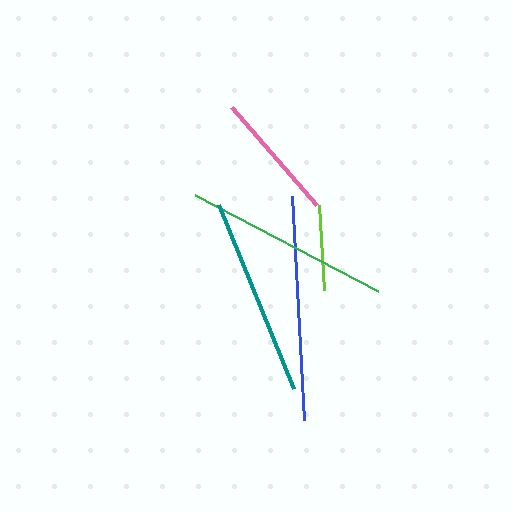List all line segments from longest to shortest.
From longest to shortest: blue, green, teal, pink, lime.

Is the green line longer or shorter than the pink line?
The green line is longer than the pink line.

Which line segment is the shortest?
The lime line is the shortest at approximately 85 pixels.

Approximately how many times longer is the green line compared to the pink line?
The green line is approximately 1.6 times the length of the pink line.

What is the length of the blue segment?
The blue segment is approximately 224 pixels long.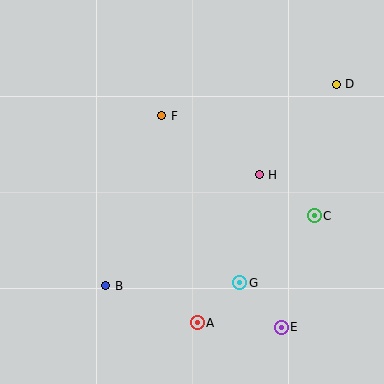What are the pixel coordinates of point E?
Point E is at (281, 327).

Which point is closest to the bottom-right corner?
Point E is closest to the bottom-right corner.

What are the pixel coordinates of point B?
Point B is at (106, 286).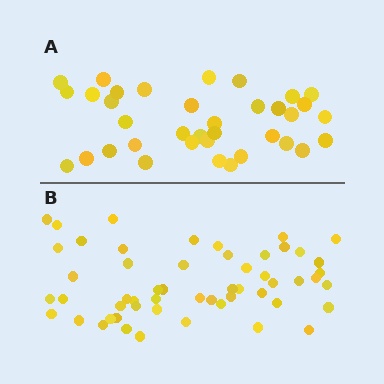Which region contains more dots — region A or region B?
Region B (the bottom region) has more dots.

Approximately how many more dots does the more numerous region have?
Region B has approximately 20 more dots than region A.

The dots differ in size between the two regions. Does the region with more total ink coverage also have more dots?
No. Region A has more total ink coverage because its dots are larger, but region B actually contains more individual dots. Total area can be misleading — the number of items is what matters here.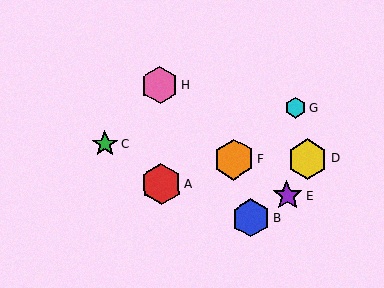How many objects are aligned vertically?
2 objects (A, H) are aligned vertically.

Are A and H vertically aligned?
Yes, both are at x≈161.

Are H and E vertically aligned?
No, H is at x≈160 and E is at x≈287.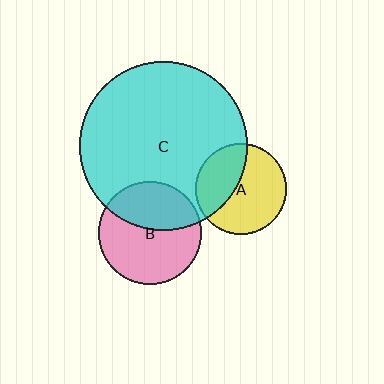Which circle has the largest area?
Circle C (cyan).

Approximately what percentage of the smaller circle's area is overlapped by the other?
Approximately 40%.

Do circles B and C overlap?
Yes.